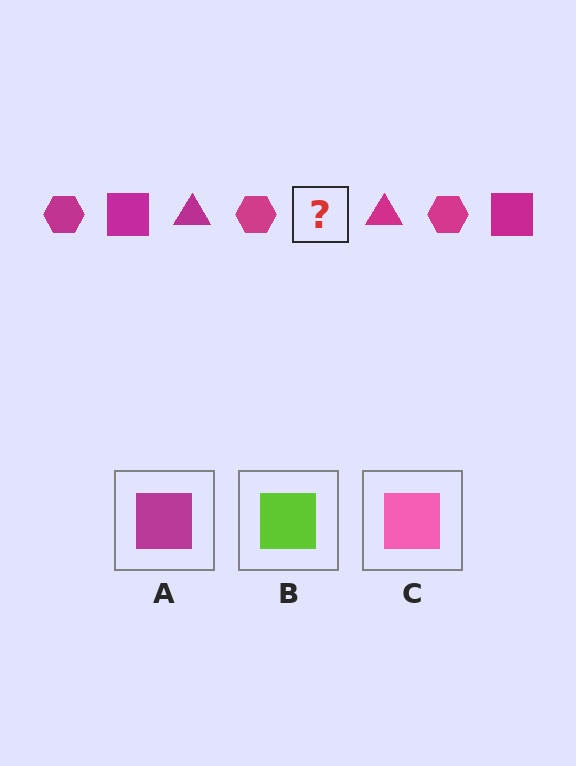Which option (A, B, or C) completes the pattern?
A.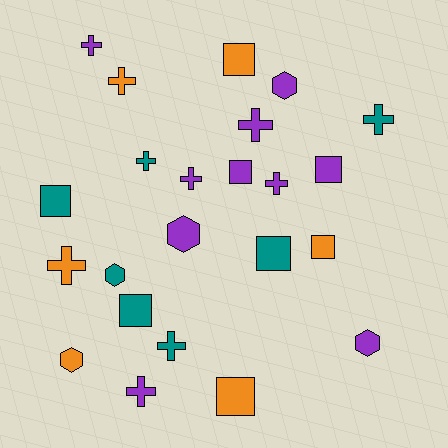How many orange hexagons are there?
There is 1 orange hexagon.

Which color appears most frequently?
Purple, with 10 objects.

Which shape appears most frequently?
Cross, with 10 objects.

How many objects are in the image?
There are 23 objects.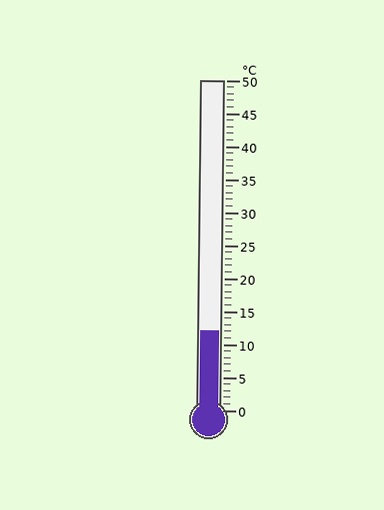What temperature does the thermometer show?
The thermometer shows approximately 12°C.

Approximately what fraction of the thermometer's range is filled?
The thermometer is filled to approximately 25% of its range.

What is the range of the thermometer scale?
The thermometer scale ranges from 0°C to 50°C.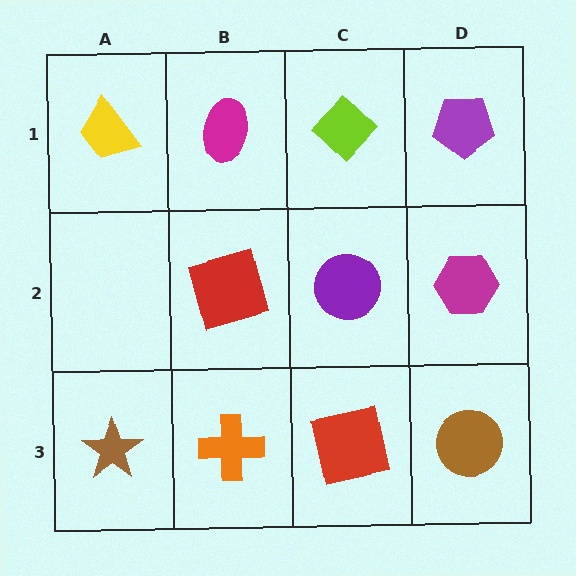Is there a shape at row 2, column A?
No, that cell is empty.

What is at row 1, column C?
A lime diamond.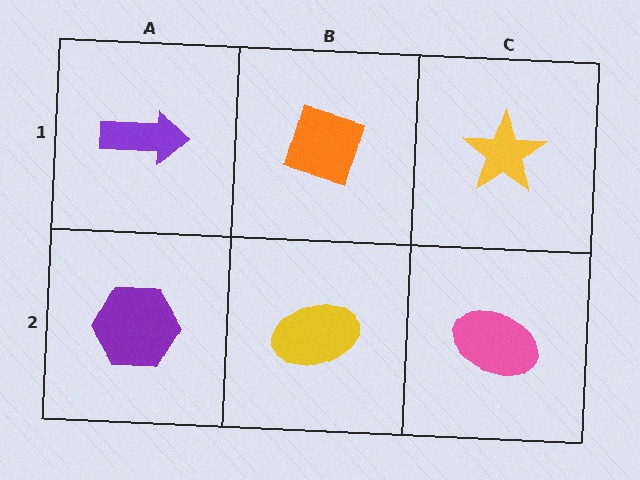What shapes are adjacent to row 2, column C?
A yellow star (row 1, column C), a yellow ellipse (row 2, column B).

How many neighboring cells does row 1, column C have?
2.